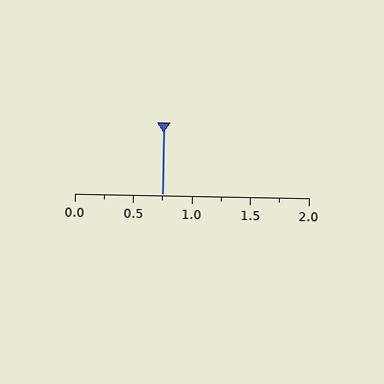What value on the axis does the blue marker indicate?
The marker indicates approximately 0.75.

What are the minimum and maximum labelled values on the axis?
The axis runs from 0.0 to 2.0.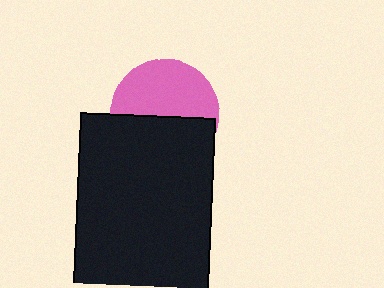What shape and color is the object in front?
The object in front is a black rectangle.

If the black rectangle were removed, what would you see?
You would see the complete pink circle.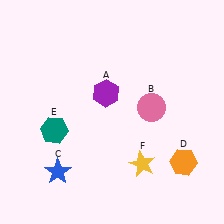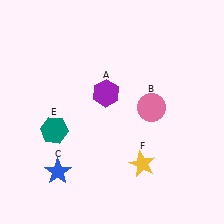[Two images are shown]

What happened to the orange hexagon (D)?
The orange hexagon (D) was removed in Image 2. It was in the bottom-right area of Image 1.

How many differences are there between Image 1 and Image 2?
There is 1 difference between the two images.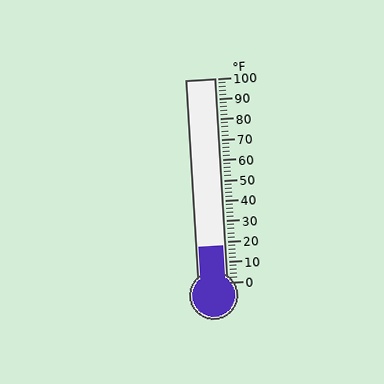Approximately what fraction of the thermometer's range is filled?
The thermometer is filled to approximately 20% of its range.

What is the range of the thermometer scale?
The thermometer scale ranges from 0°F to 100°F.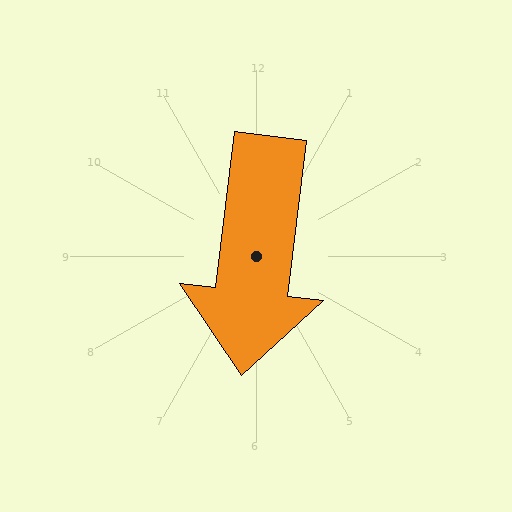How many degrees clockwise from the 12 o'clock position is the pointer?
Approximately 187 degrees.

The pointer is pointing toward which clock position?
Roughly 6 o'clock.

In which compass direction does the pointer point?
South.